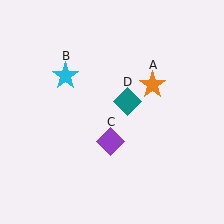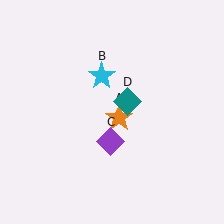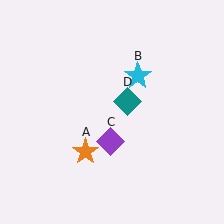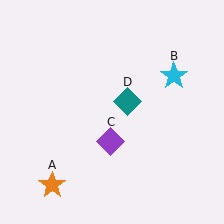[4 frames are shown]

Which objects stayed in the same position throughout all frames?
Purple diamond (object C) and teal diamond (object D) remained stationary.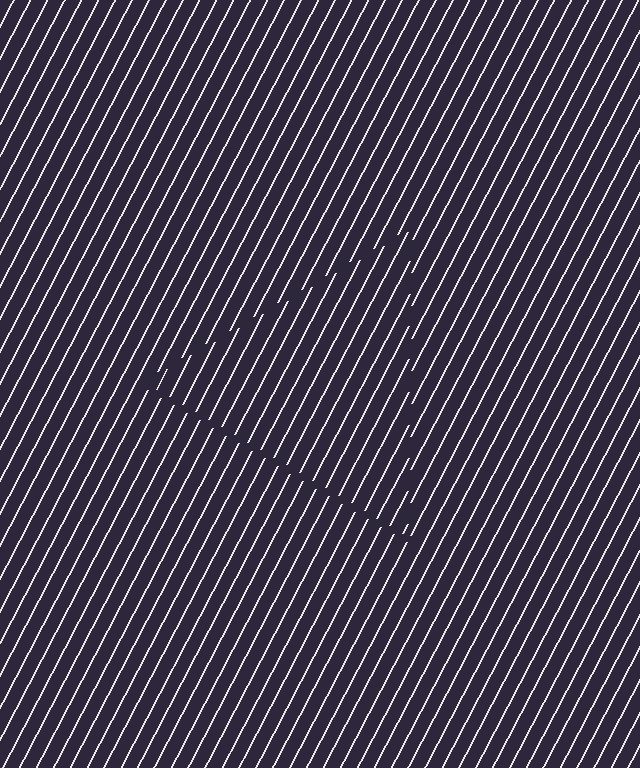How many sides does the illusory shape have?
3 sides — the line-ends trace a triangle.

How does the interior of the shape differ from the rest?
The interior of the shape contains the same grating, shifted by half a period — the contour is defined by the phase discontinuity where line-ends from the inner and outer gratings abut.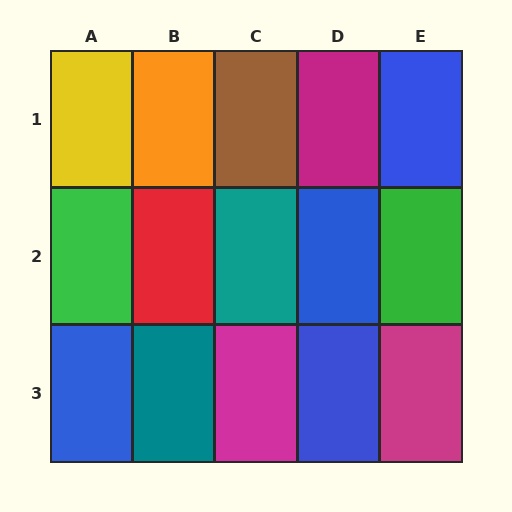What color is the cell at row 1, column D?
Magenta.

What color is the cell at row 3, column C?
Magenta.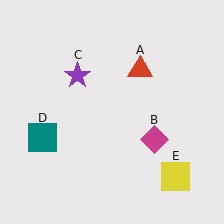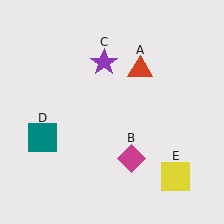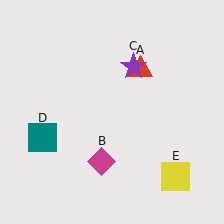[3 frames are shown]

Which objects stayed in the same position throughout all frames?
Red triangle (object A) and teal square (object D) and yellow square (object E) remained stationary.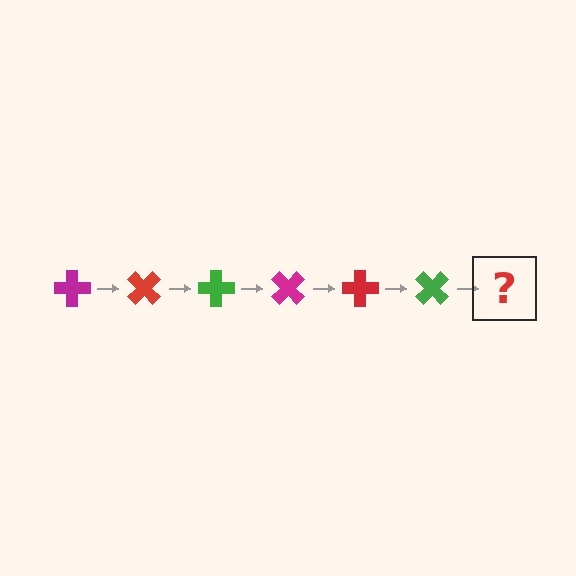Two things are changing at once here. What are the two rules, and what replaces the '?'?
The two rules are that it rotates 45 degrees each step and the color cycles through magenta, red, and green. The '?' should be a magenta cross, rotated 270 degrees from the start.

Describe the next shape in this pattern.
It should be a magenta cross, rotated 270 degrees from the start.